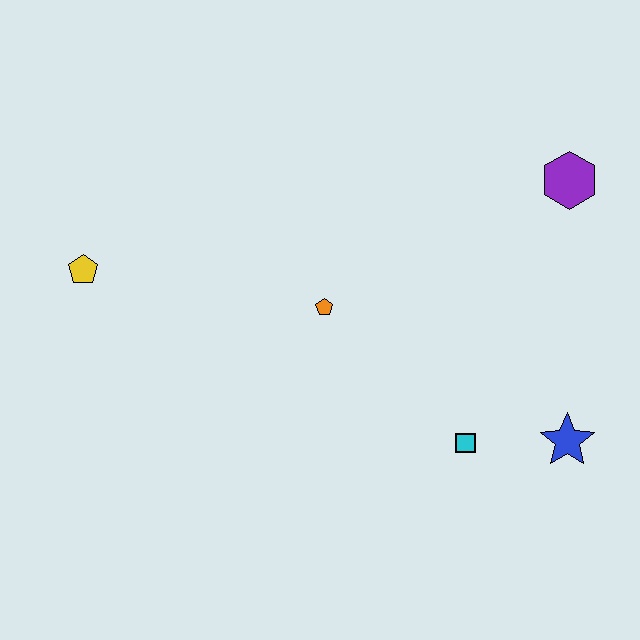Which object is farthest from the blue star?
The yellow pentagon is farthest from the blue star.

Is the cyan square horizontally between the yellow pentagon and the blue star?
Yes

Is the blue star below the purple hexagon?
Yes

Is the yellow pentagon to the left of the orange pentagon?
Yes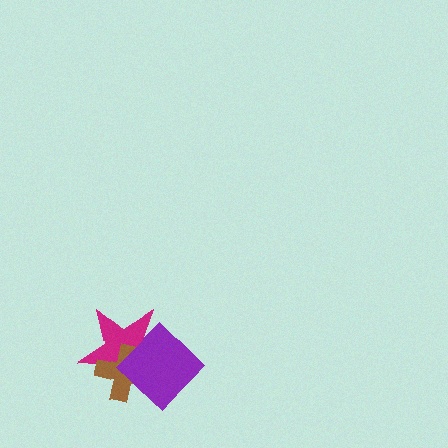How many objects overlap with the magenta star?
2 objects overlap with the magenta star.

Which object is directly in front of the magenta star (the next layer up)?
The brown cross is directly in front of the magenta star.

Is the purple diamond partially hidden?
No, no other shape covers it.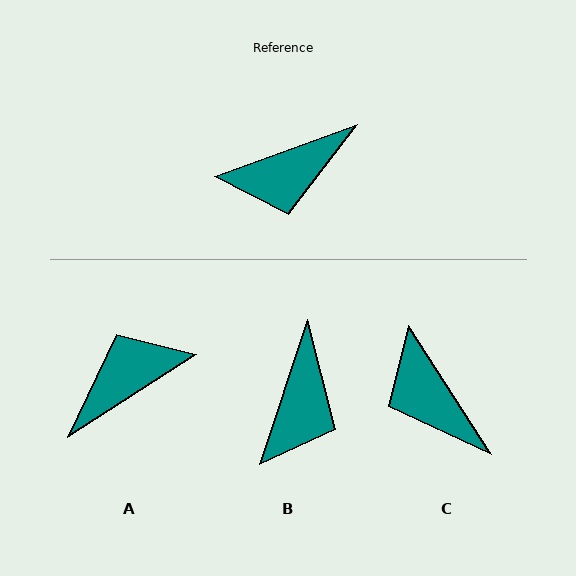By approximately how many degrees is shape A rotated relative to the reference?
Approximately 167 degrees clockwise.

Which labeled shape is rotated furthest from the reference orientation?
A, about 167 degrees away.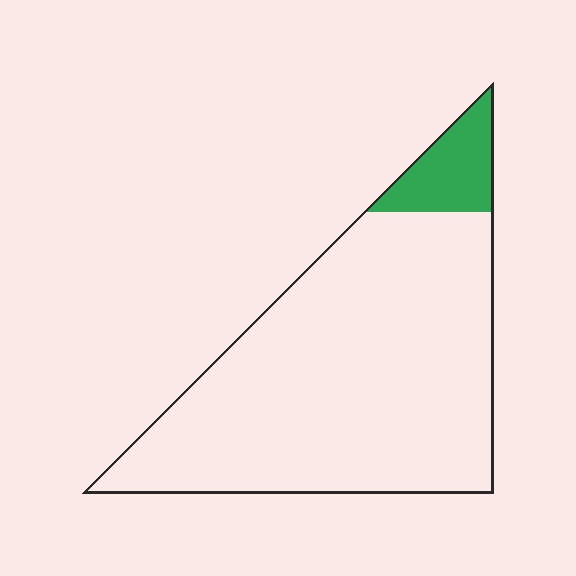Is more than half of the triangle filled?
No.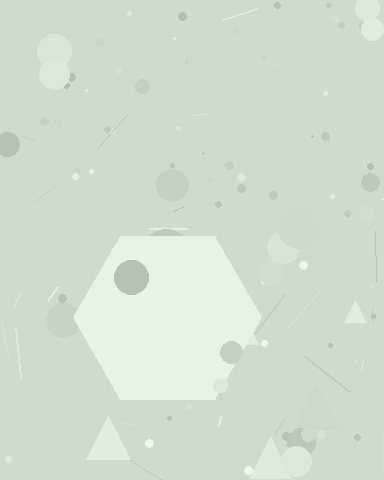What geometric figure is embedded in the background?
A hexagon is embedded in the background.